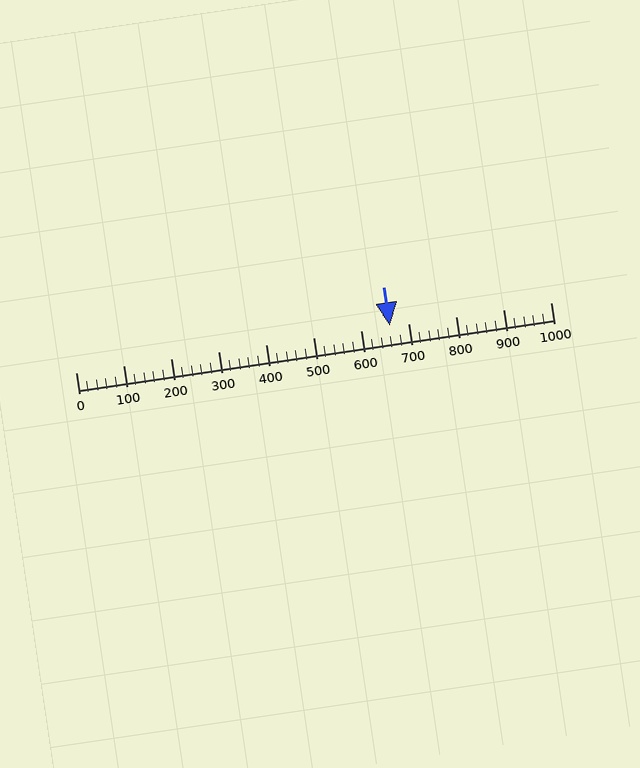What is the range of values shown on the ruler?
The ruler shows values from 0 to 1000.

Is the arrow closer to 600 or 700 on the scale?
The arrow is closer to 700.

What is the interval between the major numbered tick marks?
The major tick marks are spaced 100 units apart.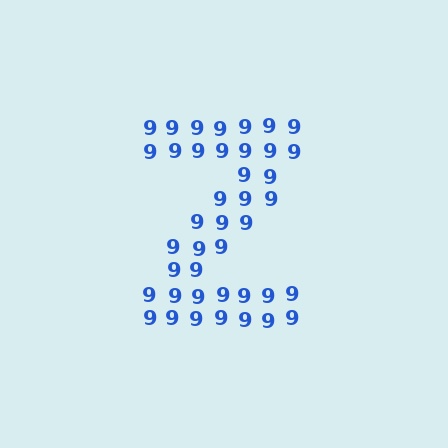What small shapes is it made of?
It is made of small digit 9's.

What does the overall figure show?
The overall figure shows the letter Z.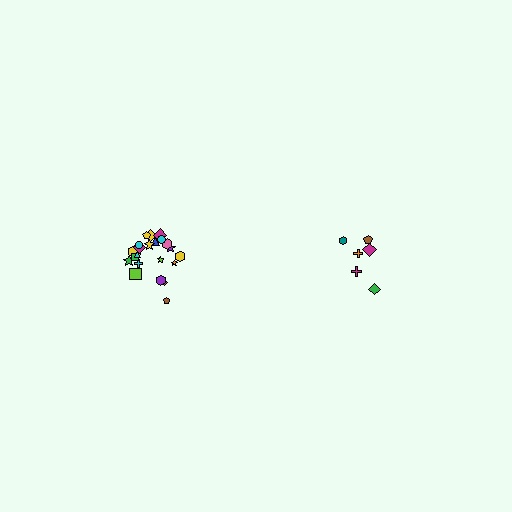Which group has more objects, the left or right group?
The left group.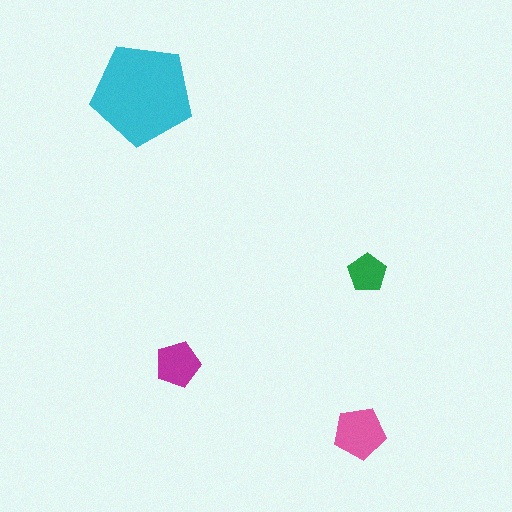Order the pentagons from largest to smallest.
the cyan one, the pink one, the magenta one, the green one.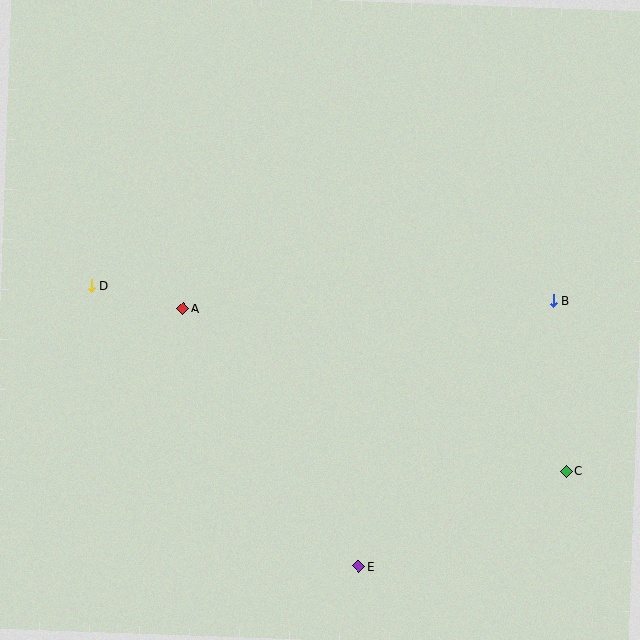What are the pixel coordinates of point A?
Point A is at (183, 308).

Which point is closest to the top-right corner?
Point B is closest to the top-right corner.